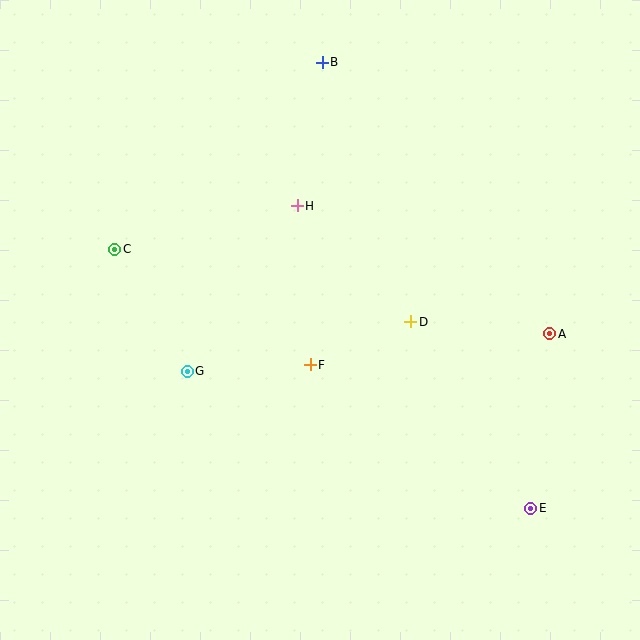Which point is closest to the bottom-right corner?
Point E is closest to the bottom-right corner.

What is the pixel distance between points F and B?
The distance between F and B is 303 pixels.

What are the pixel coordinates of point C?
Point C is at (115, 249).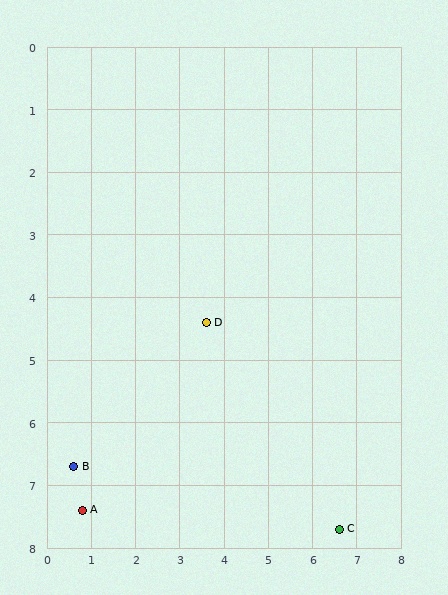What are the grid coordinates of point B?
Point B is at approximately (0.6, 6.7).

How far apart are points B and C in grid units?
Points B and C are about 6.1 grid units apart.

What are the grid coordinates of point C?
Point C is at approximately (6.6, 7.7).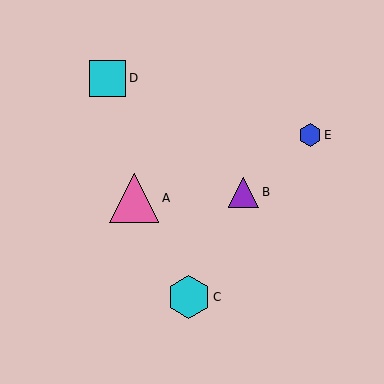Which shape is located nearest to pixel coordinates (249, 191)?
The purple triangle (labeled B) at (244, 192) is nearest to that location.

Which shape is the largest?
The pink triangle (labeled A) is the largest.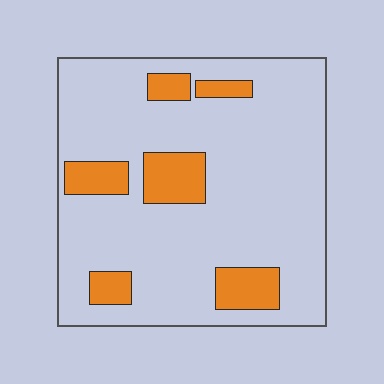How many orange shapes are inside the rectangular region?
6.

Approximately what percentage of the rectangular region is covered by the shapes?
Approximately 15%.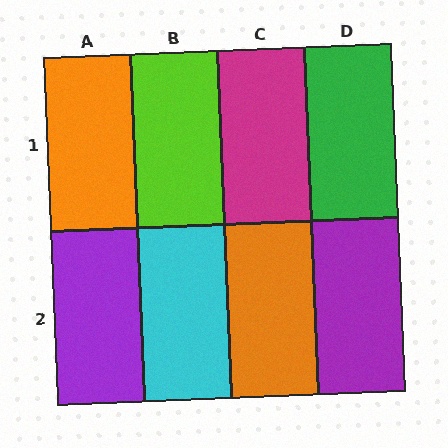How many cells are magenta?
1 cell is magenta.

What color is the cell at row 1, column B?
Lime.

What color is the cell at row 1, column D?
Green.